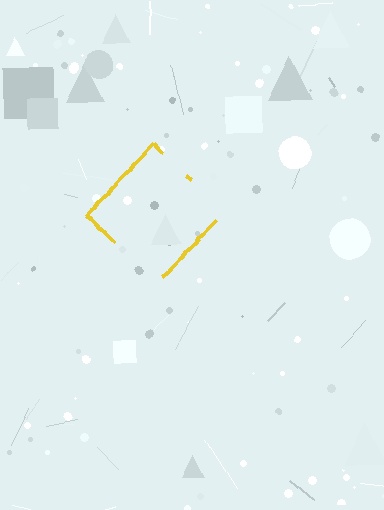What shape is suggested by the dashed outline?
The dashed outline suggests a diamond.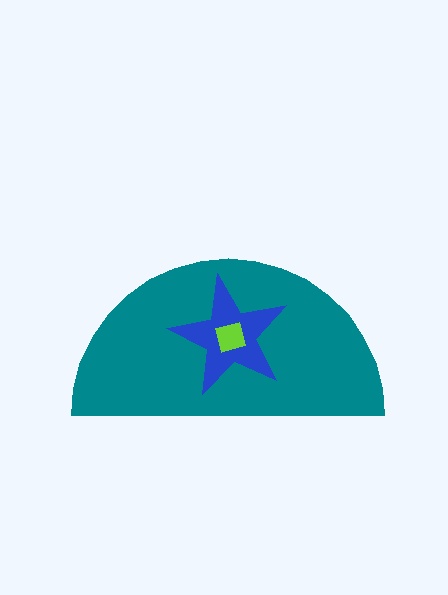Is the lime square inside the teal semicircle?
Yes.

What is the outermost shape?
The teal semicircle.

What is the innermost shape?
The lime square.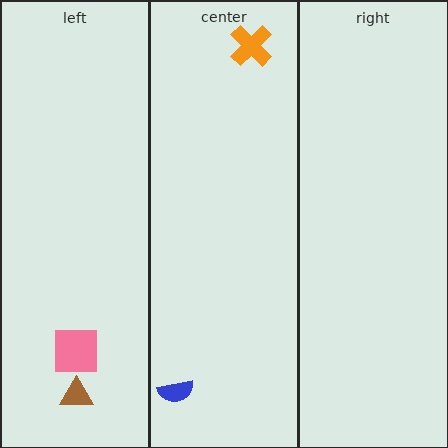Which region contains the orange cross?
The center region.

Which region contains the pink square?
The left region.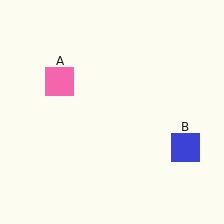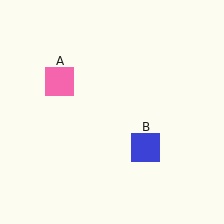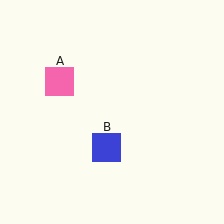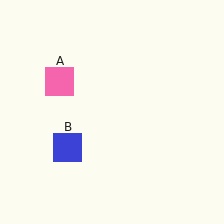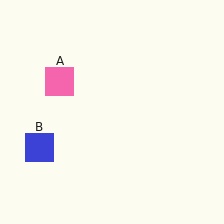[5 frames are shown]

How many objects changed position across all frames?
1 object changed position: blue square (object B).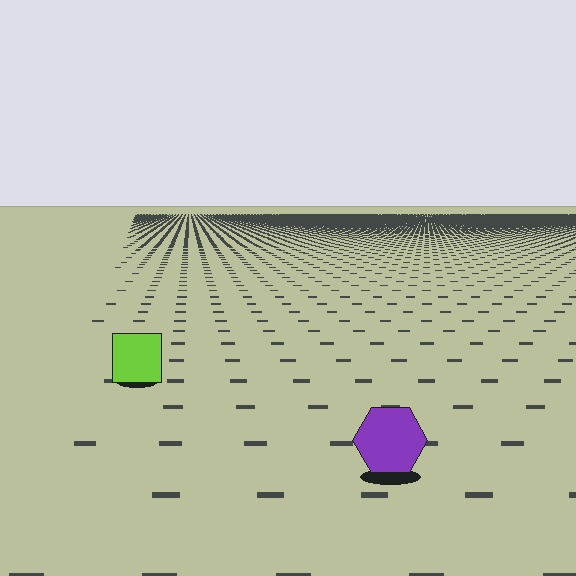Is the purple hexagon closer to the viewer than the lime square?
Yes. The purple hexagon is closer — you can tell from the texture gradient: the ground texture is coarser near it.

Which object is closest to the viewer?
The purple hexagon is closest. The texture marks near it are larger and more spread out.